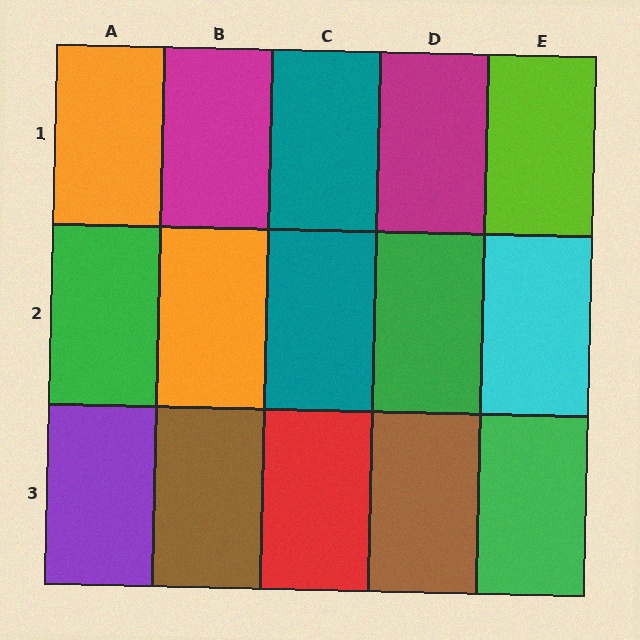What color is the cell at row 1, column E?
Lime.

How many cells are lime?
1 cell is lime.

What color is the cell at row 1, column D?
Magenta.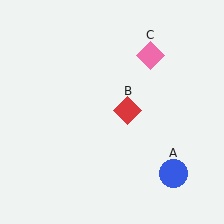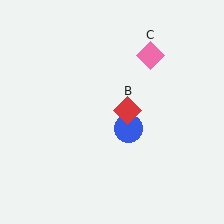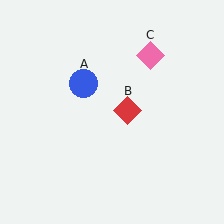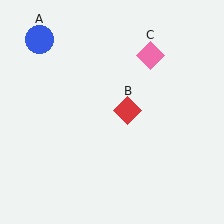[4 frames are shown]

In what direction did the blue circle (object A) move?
The blue circle (object A) moved up and to the left.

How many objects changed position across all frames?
1 object changed position: blue circle (object A).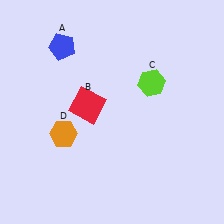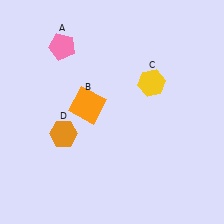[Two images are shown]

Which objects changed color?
A changed from blue to pink. B changed from red to orange. C changed from lime to yellow.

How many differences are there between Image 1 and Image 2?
There are 3 differences between the two images.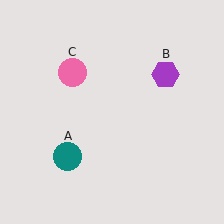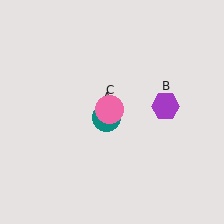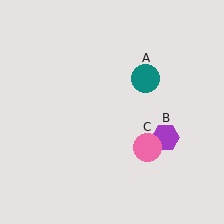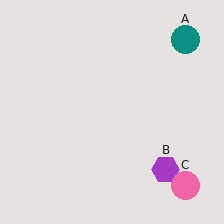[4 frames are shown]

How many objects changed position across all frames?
3 objects changed position: teal circle (object A), purple hexagon (object B), pink circle (object C).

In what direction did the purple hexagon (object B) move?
The purple hexagon (object B) moved down.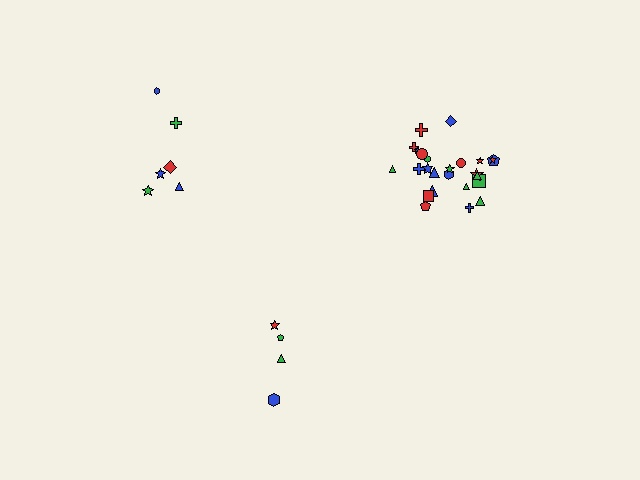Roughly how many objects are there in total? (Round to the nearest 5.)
Roughly 35 objects in total.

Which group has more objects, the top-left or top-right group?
The top-right group.